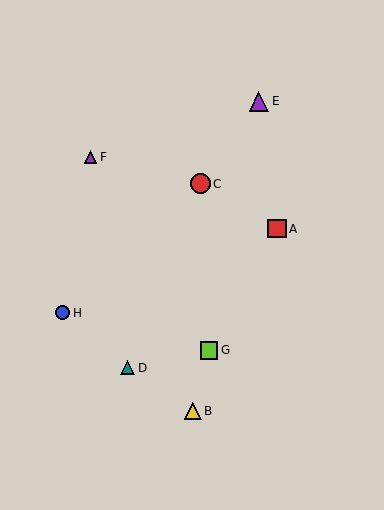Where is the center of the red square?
The center of the red square is at (277, 229).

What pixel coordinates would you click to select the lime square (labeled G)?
Click at (209, 350) to select the lime square G.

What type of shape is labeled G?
Shape G is a lime square.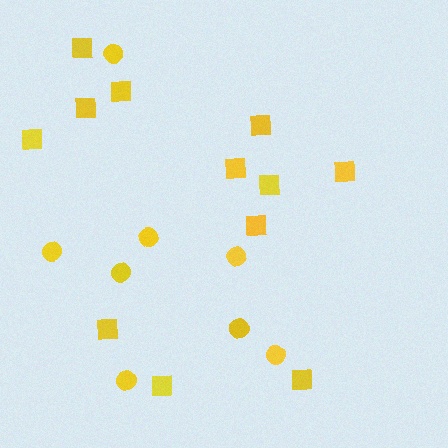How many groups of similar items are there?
There are 2 groups: one group of circles (8) and one group of squares (12).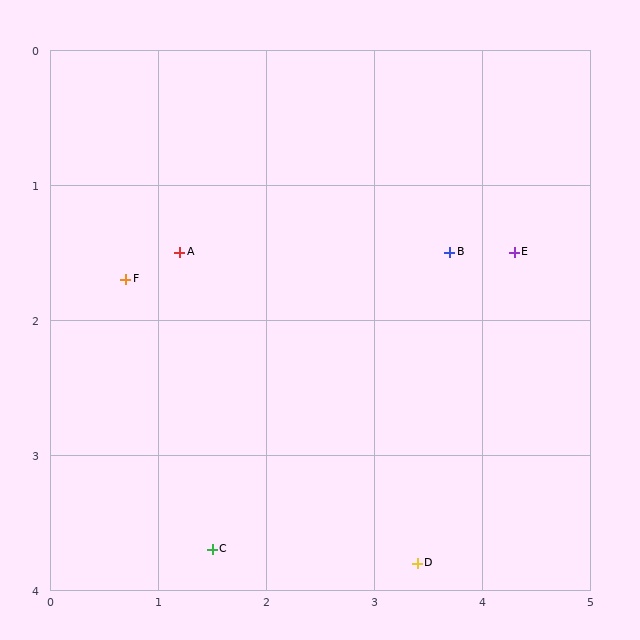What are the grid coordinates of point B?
Point B is at approximately (3.7, 1.5).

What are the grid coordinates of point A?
Point A is at approximately (1.2, 1.5).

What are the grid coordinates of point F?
Point F is at approximately (0.7, 1.7).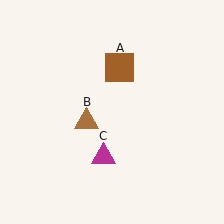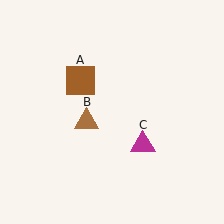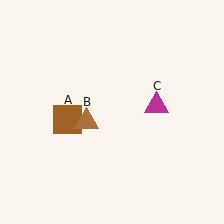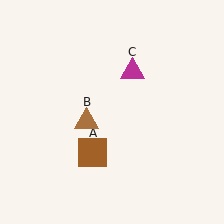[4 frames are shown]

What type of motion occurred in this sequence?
The brown square (object A), magenta triangle (object C) rotated counterclockwise around the center of the scene.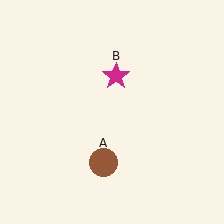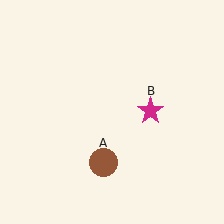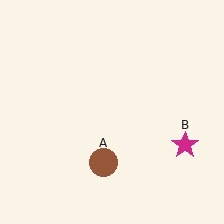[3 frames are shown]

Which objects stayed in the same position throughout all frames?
Brown circle (object A) remained stationary.